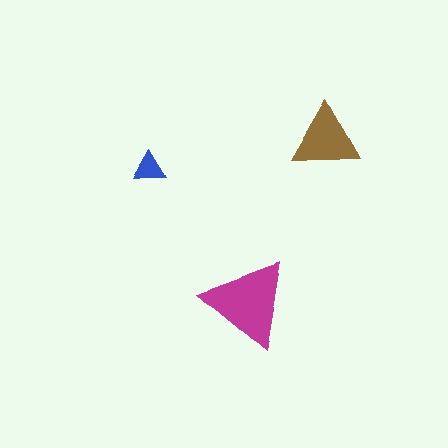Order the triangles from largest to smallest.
the magenta one, the brown one, the blue one.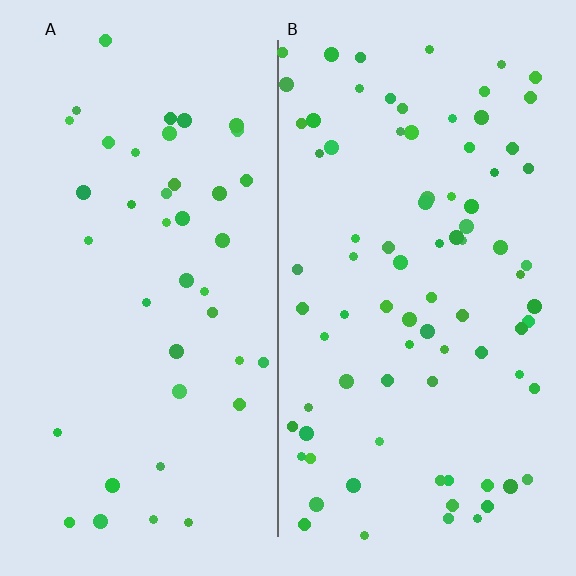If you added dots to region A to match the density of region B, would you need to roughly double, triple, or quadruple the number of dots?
Approximately double.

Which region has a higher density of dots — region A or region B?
B (the right).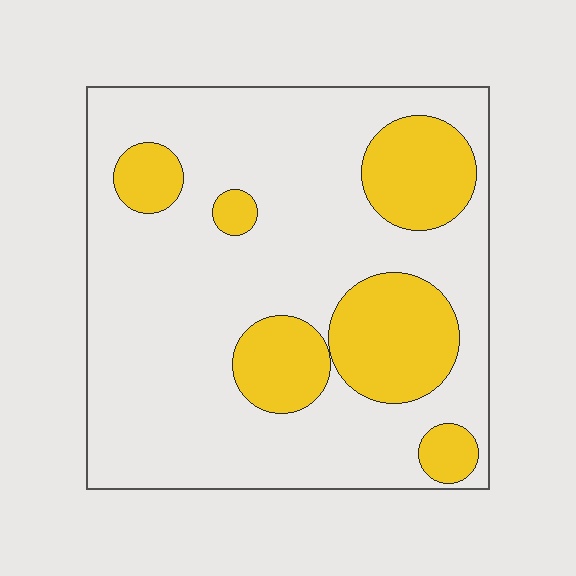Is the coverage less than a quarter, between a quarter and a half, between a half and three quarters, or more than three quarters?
Less than a quarter.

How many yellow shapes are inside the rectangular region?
6.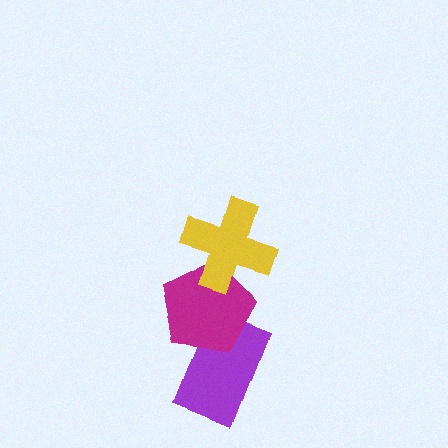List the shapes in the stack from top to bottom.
From top to bottom: the yellow cross, the magenta pentagon, the purple rectangle.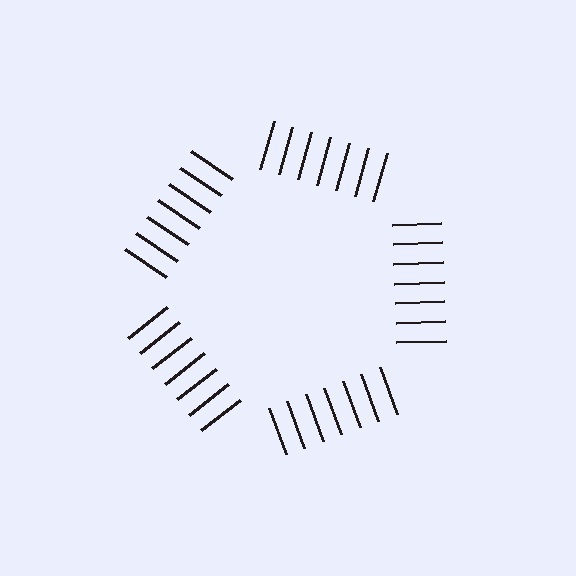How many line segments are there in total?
35 — 7 along each of the 5 edges.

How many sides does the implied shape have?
5 sides — the line-ends trace a pentagon.